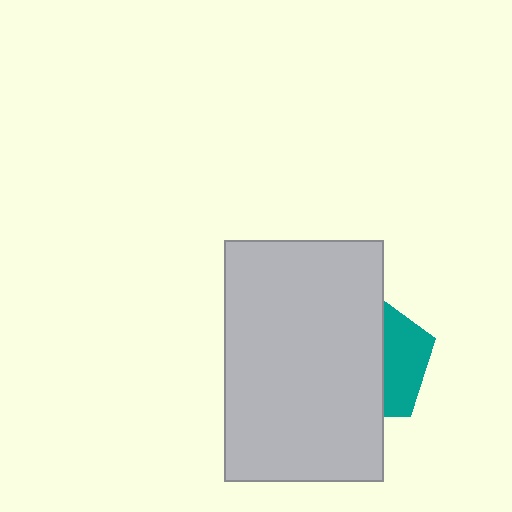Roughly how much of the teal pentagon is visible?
A small part of it is visible (roughly 35%).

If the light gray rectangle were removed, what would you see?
You would see the complete teal pentagon.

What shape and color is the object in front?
The object in front is a light gray rectangle.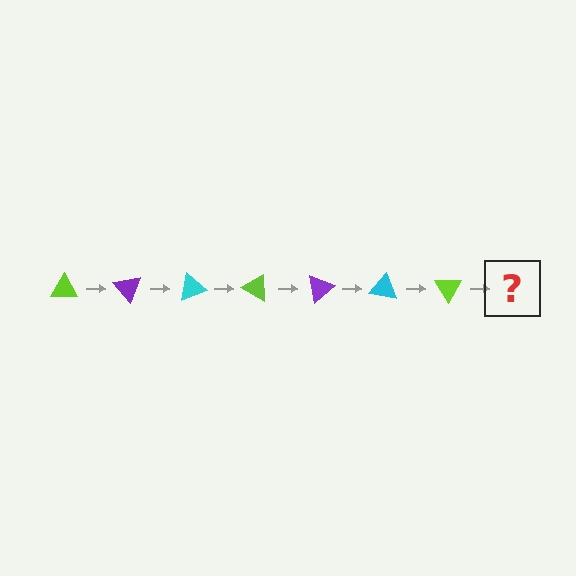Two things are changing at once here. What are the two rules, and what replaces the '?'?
The two rules are that it rotates 50 degrees each step and the color cycles through lime, purple, and cyan. The '?' should be a purple triangle, rotated 350 degrees from the start.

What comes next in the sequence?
The next element should be a purple triangle, rotated 350 degrees from the start.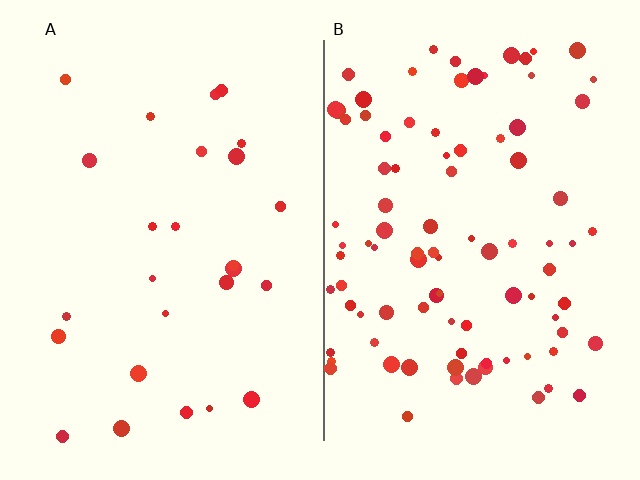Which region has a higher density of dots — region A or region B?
B (the right).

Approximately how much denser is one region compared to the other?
Approximately 3.5× — region B over region A.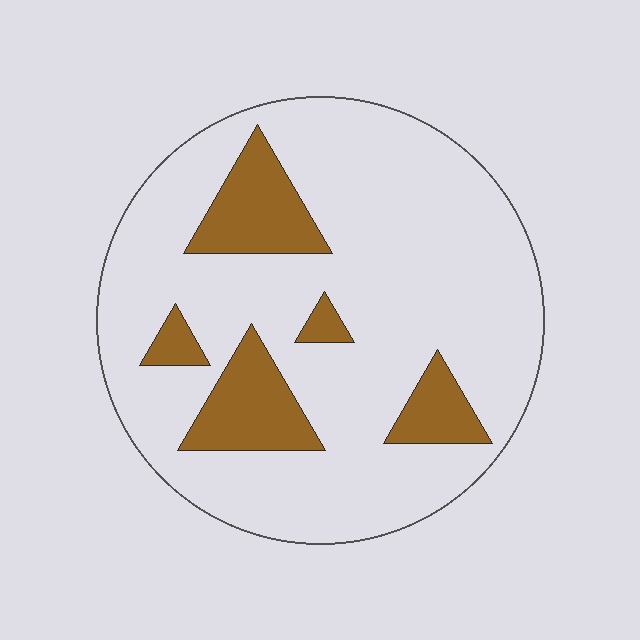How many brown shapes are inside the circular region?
5.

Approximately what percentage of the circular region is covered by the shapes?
Approximately 20%.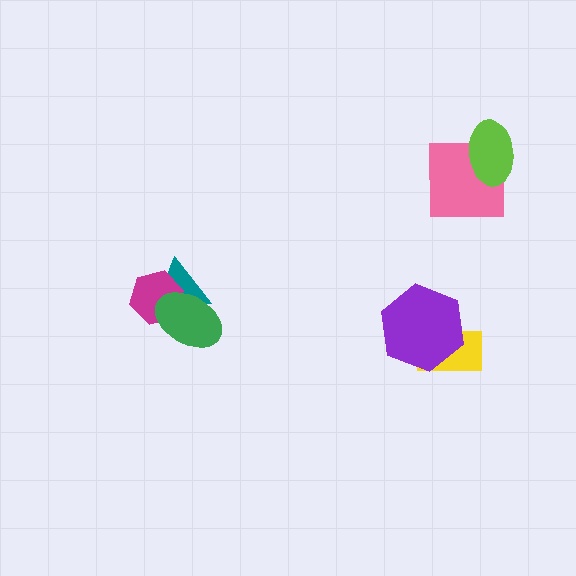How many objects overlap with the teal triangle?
2 objects overlap with the teal triangle.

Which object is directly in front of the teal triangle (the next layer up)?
The magenta hexagon is directly in front of the teal triangle.